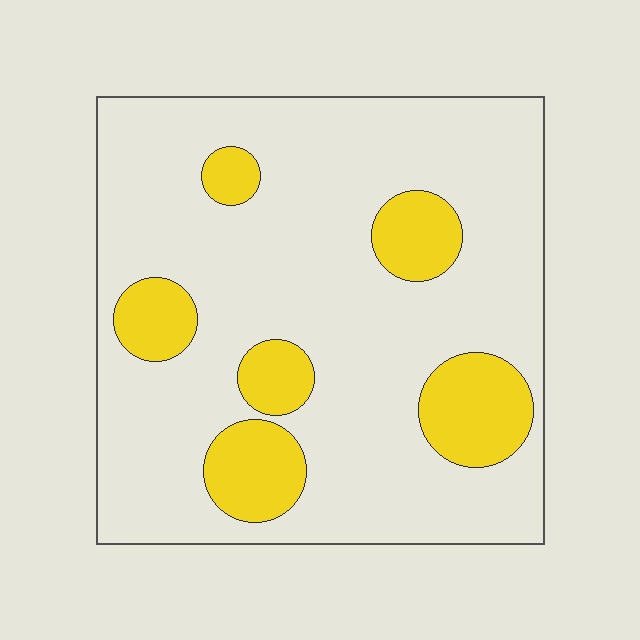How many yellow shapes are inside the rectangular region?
6.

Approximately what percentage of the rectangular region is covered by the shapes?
Approximately 20%.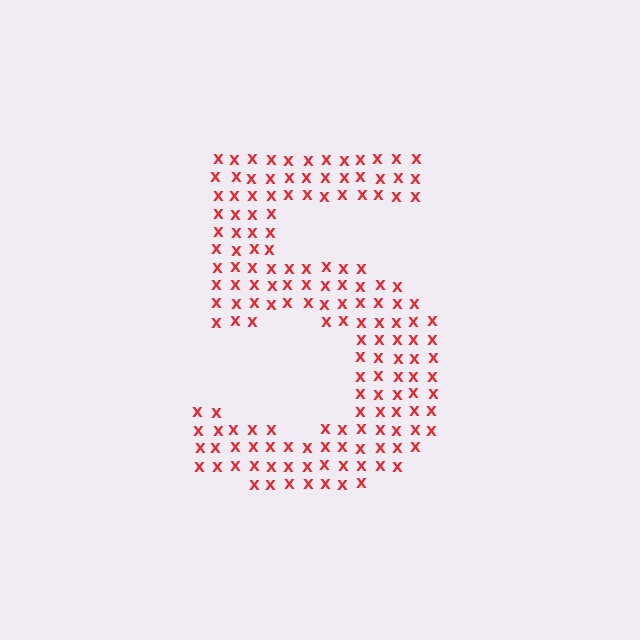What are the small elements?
The small elements are letter X's.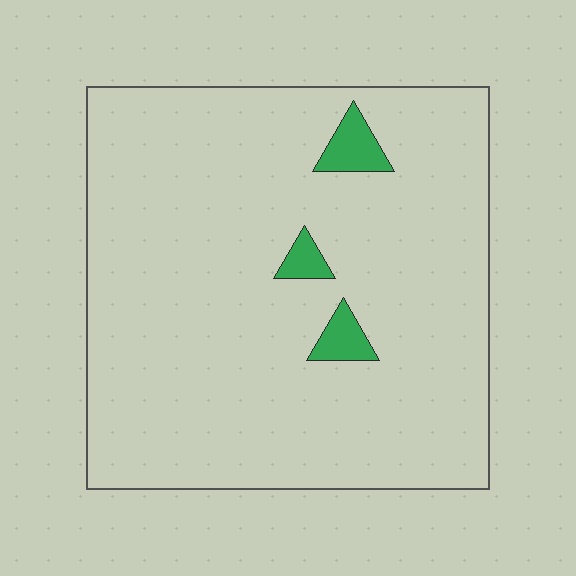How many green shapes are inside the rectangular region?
3.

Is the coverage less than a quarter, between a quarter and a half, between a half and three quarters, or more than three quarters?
Less than a quarter.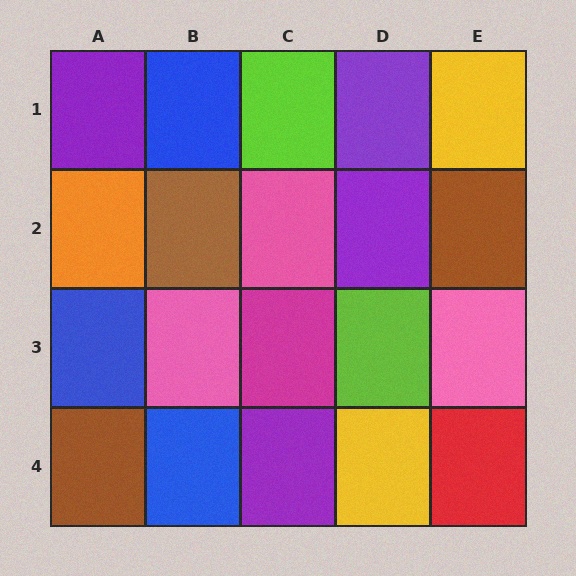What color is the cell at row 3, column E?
Pink.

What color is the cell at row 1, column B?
Blue.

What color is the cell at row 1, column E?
Yellow.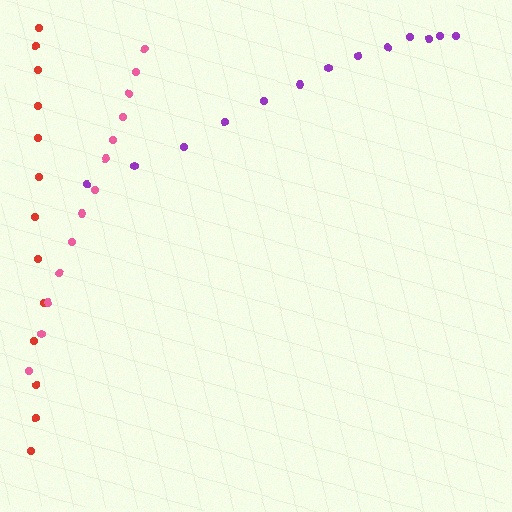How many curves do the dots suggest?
There are 3 distinct paths.